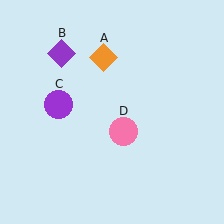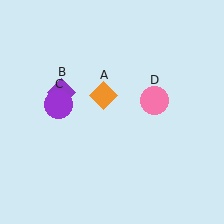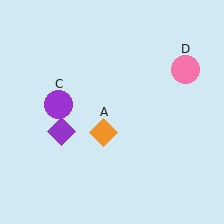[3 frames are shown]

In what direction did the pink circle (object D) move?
The pink circle (object D) moved up and to the right.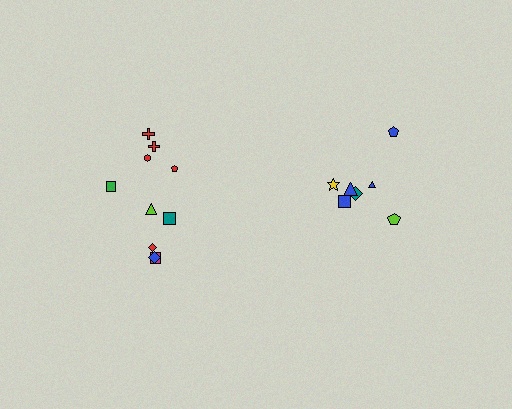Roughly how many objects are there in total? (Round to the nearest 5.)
Roughly 15 objects in total.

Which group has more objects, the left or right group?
The left group.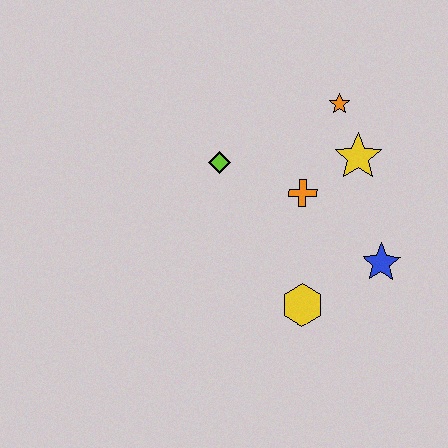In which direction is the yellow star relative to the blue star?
The yellow star is above the blue star.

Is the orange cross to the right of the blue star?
No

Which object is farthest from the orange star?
The yellow hexagon is farthest from the orange star.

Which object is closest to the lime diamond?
The orange cross is closest to the lime diamond.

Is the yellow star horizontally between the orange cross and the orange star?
No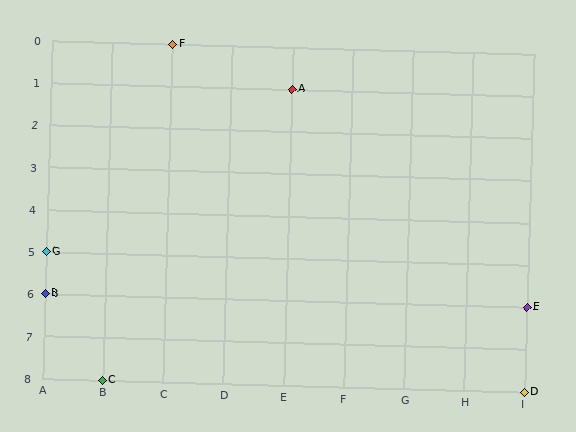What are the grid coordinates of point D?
Point D is at grid coordinates (I, 8).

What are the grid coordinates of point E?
Point E is at grid coordinates (I, 6).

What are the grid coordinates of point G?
Point G is at grid coordinates (A, 5).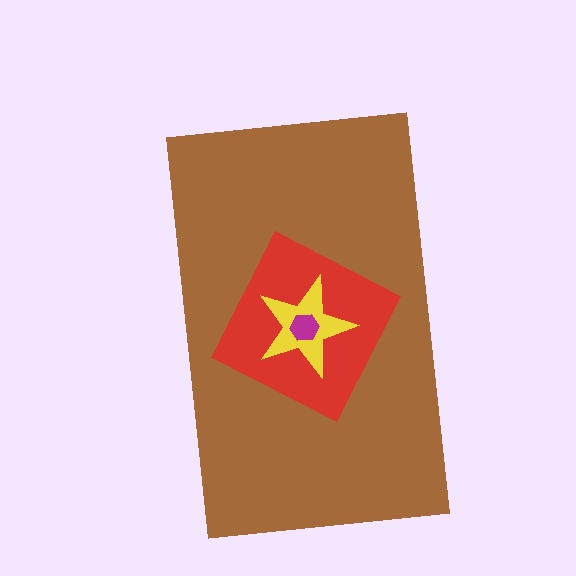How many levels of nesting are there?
4.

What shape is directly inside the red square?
The yellow star.